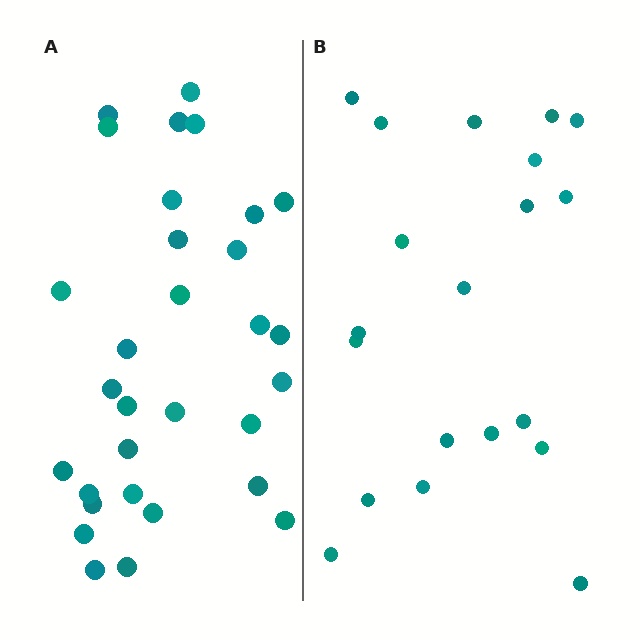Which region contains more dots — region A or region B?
Region A (the left region) has more dots.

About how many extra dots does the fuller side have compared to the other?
Region A has roughly 12 or so more dots than region B.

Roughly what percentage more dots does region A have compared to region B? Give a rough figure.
About 55% more.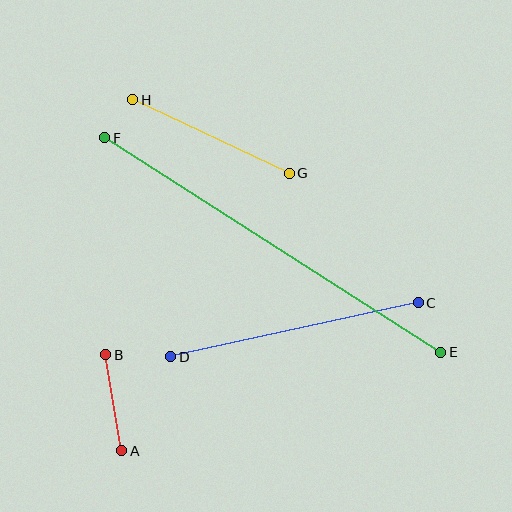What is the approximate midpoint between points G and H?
The midpoint is at approximately (211, 137) pixels.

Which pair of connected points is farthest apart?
Points E and F are farthest apart.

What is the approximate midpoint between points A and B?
The midpoint is at approximately (114, 403) pixels.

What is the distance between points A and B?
The distance is approximately 97 pixels.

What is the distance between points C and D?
The distance is approximately 253 pixels.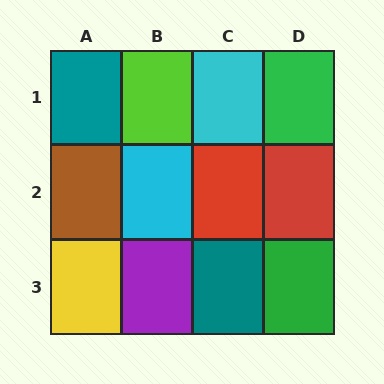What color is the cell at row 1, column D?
Green.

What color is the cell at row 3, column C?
Teal.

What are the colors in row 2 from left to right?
Brown, cyan, red, red.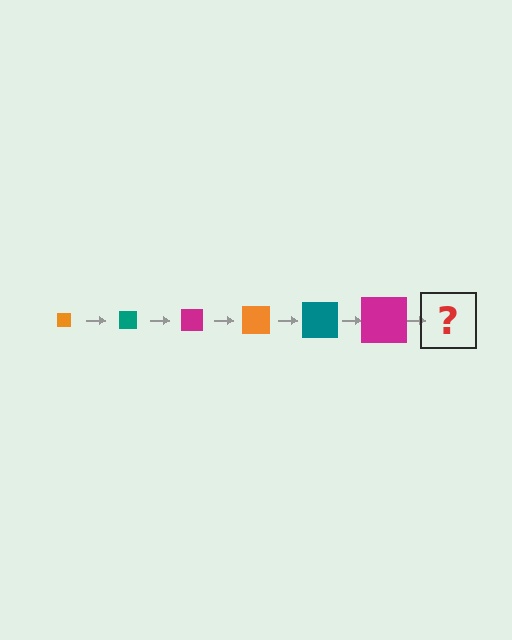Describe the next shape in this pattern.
It should be an orange square, larger than the previous one.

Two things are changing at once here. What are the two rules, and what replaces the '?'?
The two rules are that the square grows larger each step and the color cycles through orange, teal, and magenta. The '?' should be an orange square, larger than the previous one.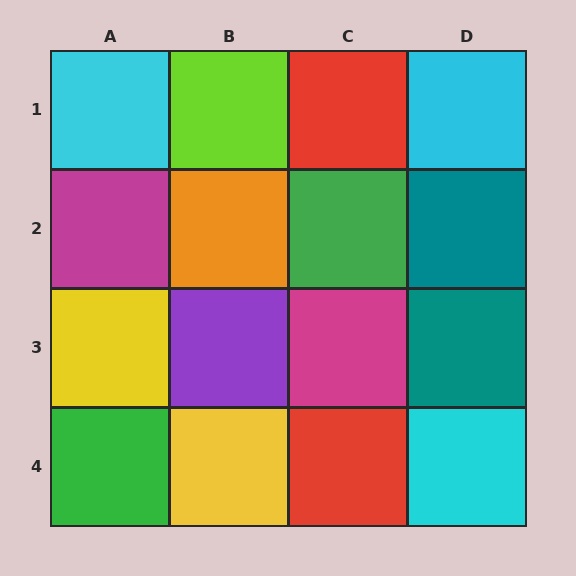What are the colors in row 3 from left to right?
Yellow, purple, magenta, teal.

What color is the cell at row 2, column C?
Green.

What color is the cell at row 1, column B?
Lime.